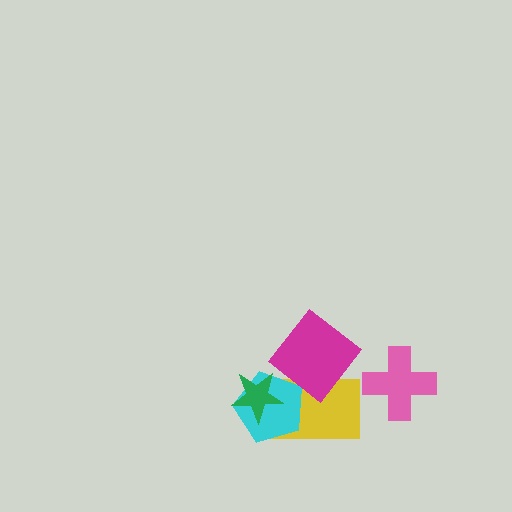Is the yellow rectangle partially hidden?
Yes, it is partially covered by another shape.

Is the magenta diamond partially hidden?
No, no other shape covers it.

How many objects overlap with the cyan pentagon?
3 objects overlap with the cyan pentagon.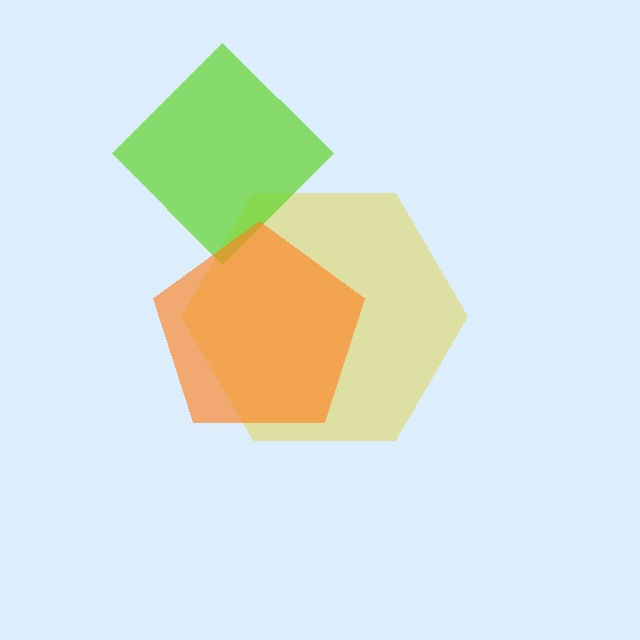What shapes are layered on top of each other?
The layered shapes are: a yellow hexagon, a lime diamond, an orange pentagon.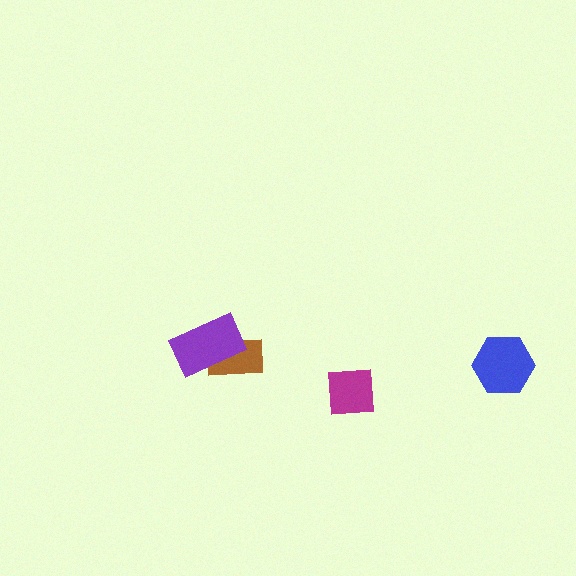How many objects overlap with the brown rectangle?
1 object overlaps with the brown rectangle.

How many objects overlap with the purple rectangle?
1 object overlaps with the purple rectangle.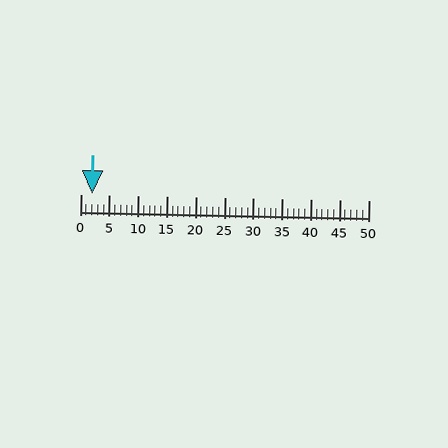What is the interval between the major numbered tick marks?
The major tick marks are spaced 5 units apart.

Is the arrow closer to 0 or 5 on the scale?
The arrow is closer to 0.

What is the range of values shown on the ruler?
The ruler shows values from 0 to 50.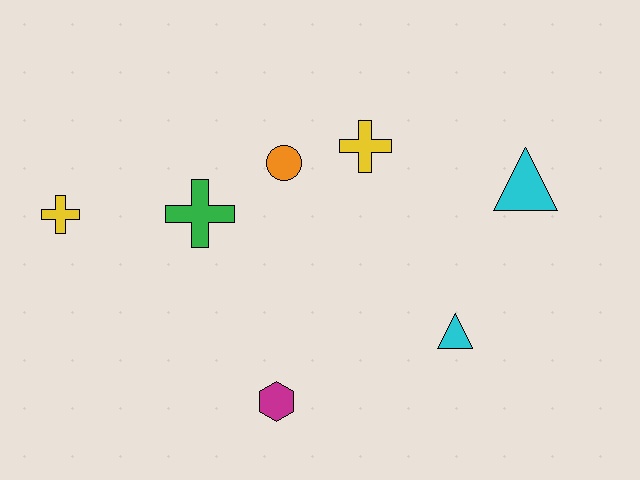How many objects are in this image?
There are 7 objects.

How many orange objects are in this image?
There is 1 orange object.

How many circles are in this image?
There is 1 circle.